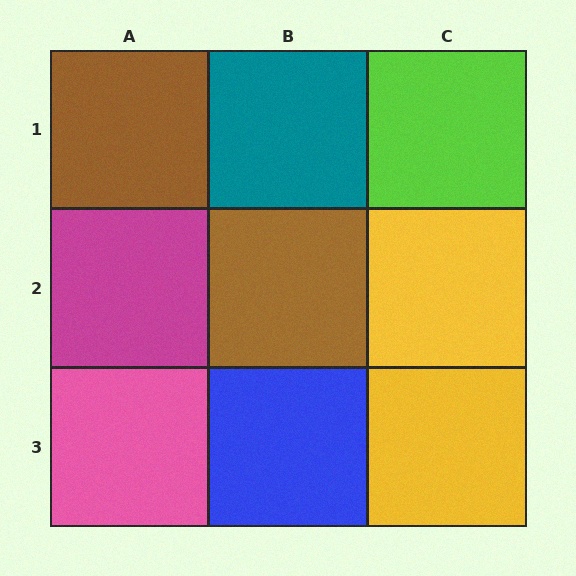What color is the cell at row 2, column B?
Brown.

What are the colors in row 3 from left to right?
Pink, blue, yellow.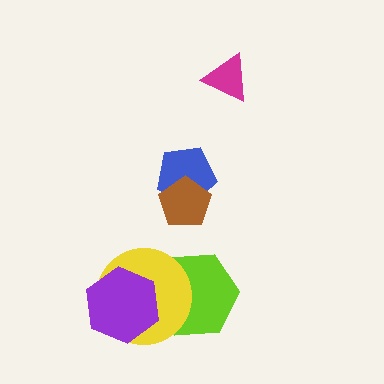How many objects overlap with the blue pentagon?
1 object overlaps with the blue pentagon.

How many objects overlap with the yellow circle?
2 objects overlap with the yellow circle.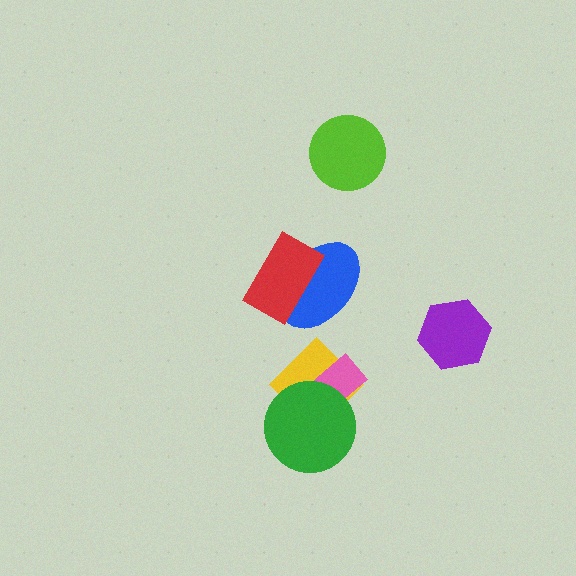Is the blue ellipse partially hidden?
Yes, it is partially covered by another shape.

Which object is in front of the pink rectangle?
The green circle is in front of the pink rectangle.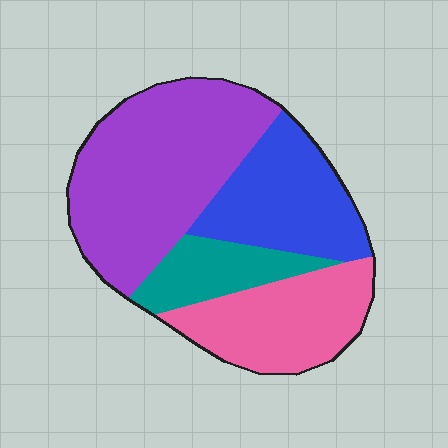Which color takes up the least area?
Teal, at roughly 15%.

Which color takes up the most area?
Purple, at roughly 40%.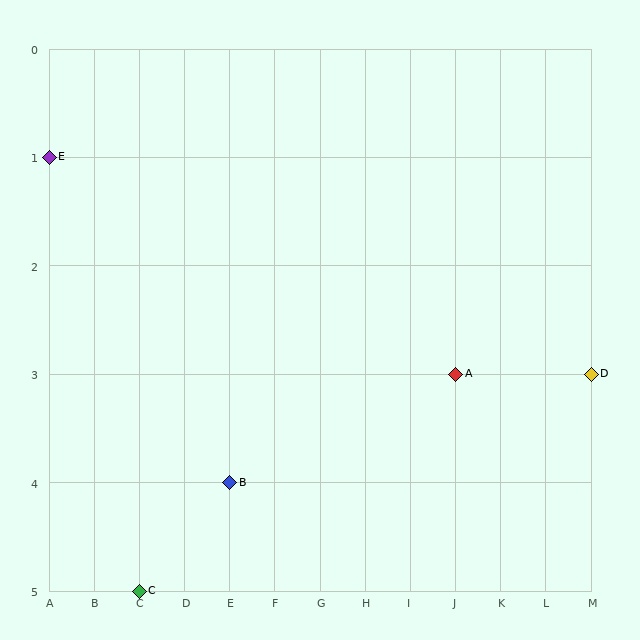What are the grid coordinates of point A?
Point A is at grid coordinates (J, 3).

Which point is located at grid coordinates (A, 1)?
Point E is at (A, 1).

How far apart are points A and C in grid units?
Points A and C are 7 columns and 2 rows apart (about 7.3 grid units diagonally).